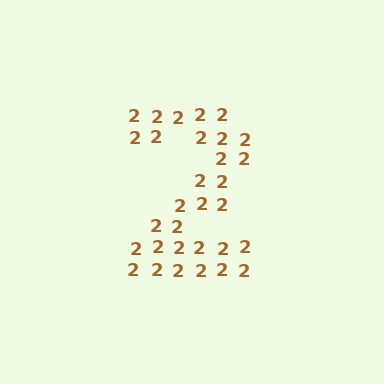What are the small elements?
The small elements are digit 2's.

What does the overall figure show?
The overall figure shows the digit 2.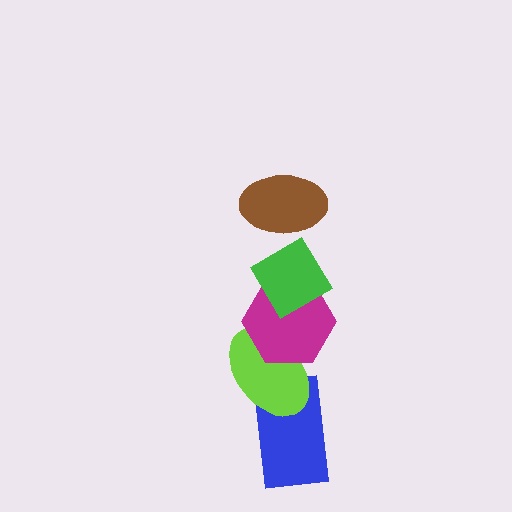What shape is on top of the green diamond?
The brown ellipse is on top of the green diamond.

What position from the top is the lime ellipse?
The lime ellipse is 4th from the top.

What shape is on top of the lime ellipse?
The magenta hexagon is on top of the lime ellipse.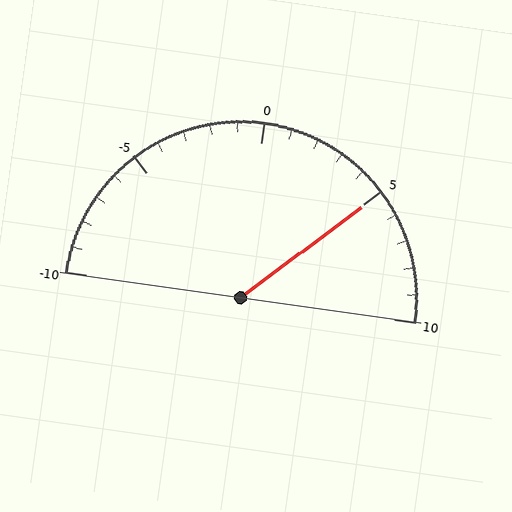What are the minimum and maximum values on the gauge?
The gauge ranges from -10 to 10.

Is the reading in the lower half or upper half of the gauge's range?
The reading is in the upper half of the range (-10 to 10).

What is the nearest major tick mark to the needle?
The nearest major tick mark is 5.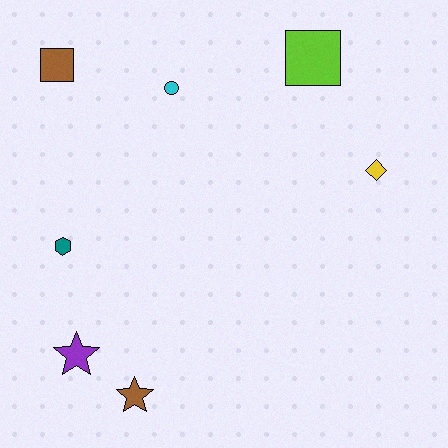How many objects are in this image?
There are 7 objects.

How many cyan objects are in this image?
There is 1 cyan object.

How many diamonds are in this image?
There is 1 diamond.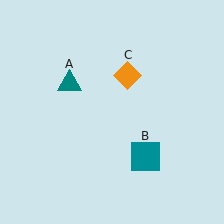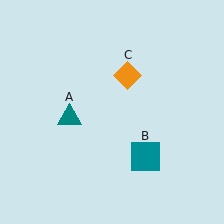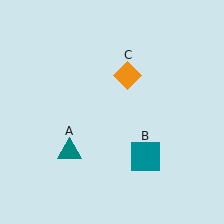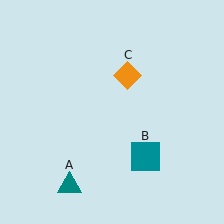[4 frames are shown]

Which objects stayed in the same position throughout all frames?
Teal square (object B) and orange diamond (object C) remained stationary.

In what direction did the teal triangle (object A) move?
The teal triangle (object A) moved down.